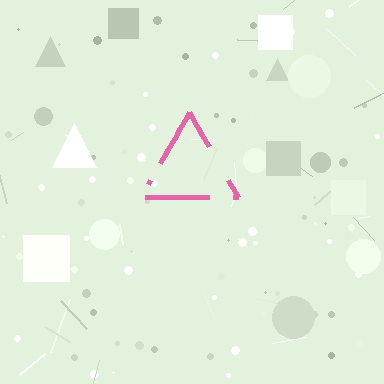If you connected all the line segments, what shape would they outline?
They would outline a triangle.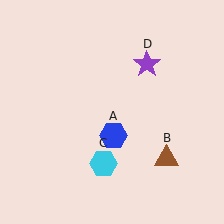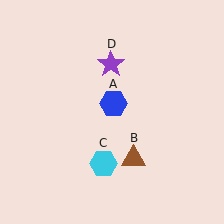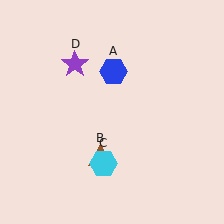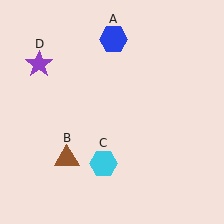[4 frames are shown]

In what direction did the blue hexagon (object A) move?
The blue hexagon (object A) moved up.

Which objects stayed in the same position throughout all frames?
Cyan hexagon (object C) remained stationary.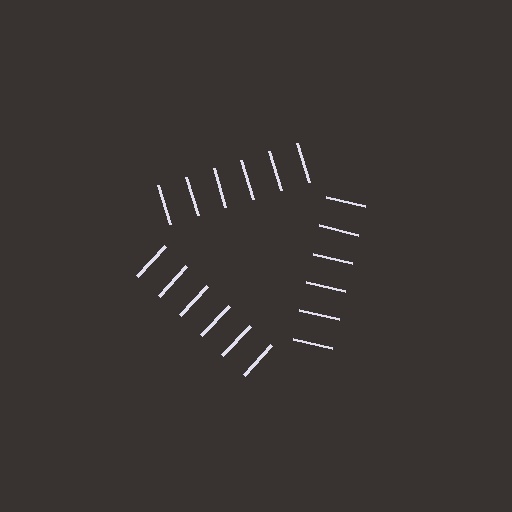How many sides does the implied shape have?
3 sides — the line-ends trace a triangle.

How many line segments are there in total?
18 — 6 along each of the 3 edges.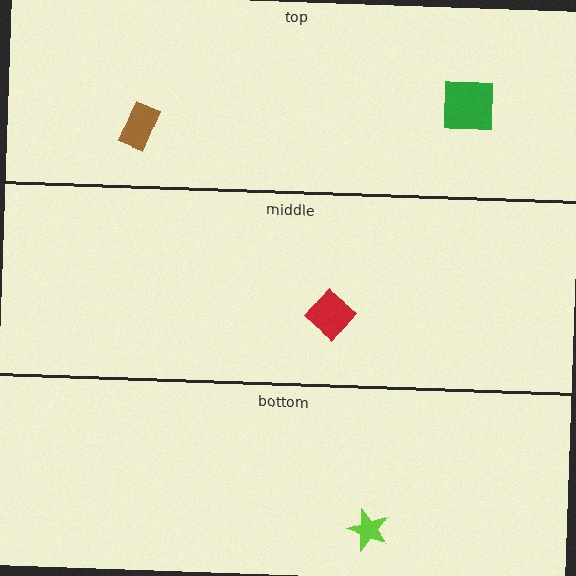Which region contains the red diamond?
The middle region.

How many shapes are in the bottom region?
1.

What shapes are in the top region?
The brown rectangle, the green square.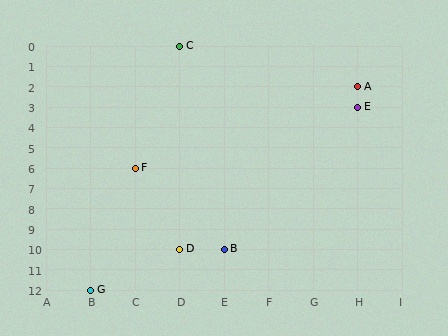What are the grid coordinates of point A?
Point A is at grid coordinates (H, 2).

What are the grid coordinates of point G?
Point G is at grid coordinates (B, 12).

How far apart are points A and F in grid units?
Points A and F are 5 columns and 4 rows apart (about 6.4 grid units diagonally).